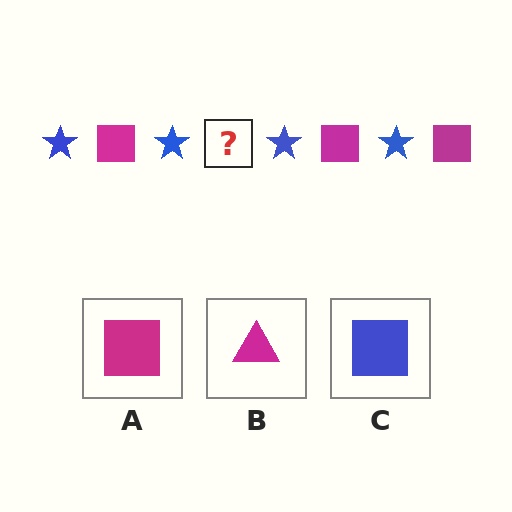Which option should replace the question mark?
Option A.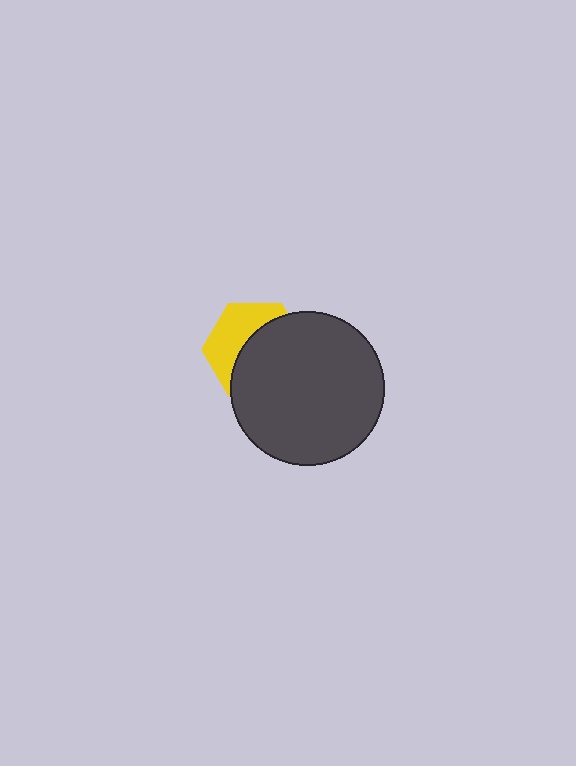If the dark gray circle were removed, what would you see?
You would see the complete yellow hexagon.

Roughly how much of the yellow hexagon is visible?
A small part of it is visible (roughly 42%).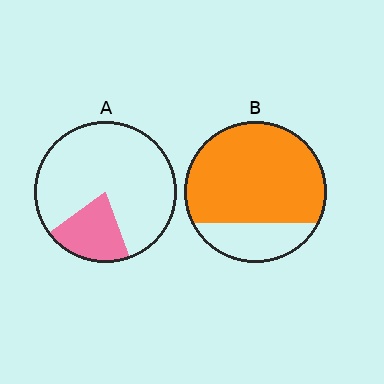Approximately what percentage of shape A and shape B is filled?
A is approximately 20% and B is approximately 75%.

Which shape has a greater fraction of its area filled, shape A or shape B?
Shape B.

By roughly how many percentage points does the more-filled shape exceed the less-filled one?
By roughly 55 percentage points (B over A).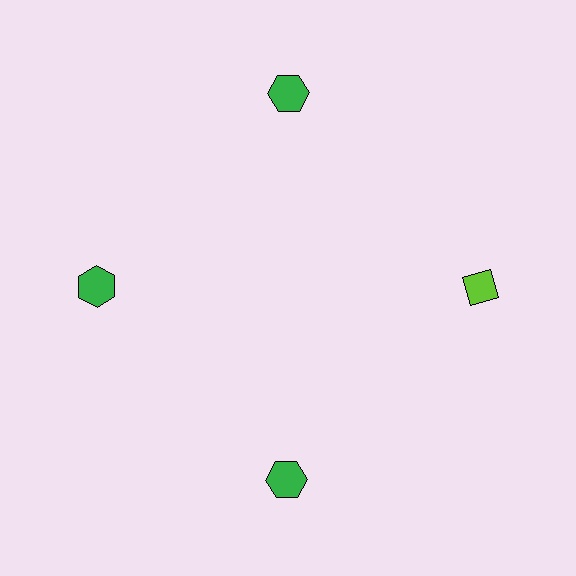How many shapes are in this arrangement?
There are 4 shapes arranged in a ring pattern.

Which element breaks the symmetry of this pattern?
The lime diamond at roughly the 3 o'clock position breaks the symmetry. All other shapes are green hexagons.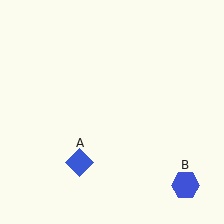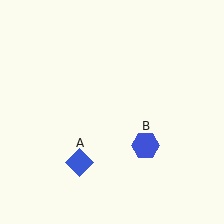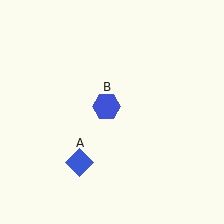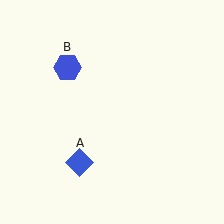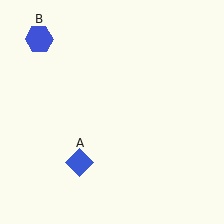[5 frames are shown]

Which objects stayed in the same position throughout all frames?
Blue diamond (object A) remained stationary.